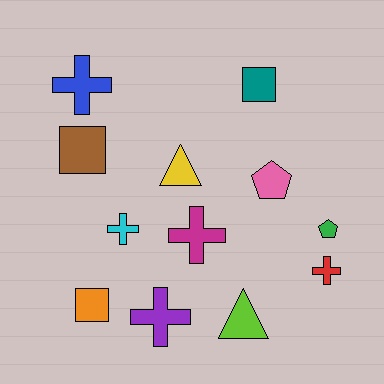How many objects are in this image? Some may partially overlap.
There are 12 objects.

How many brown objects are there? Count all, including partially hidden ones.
There is 1 brown object.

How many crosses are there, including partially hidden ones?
There are 5 crosses.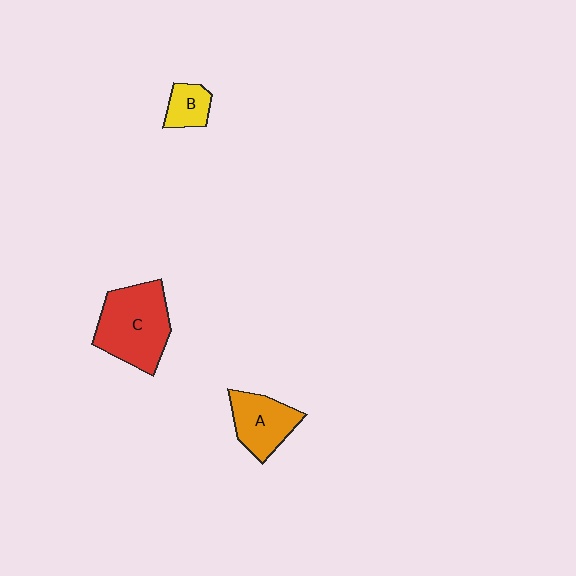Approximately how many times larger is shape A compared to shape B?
Approximately 1.8 times.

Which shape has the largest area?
Shape C (red).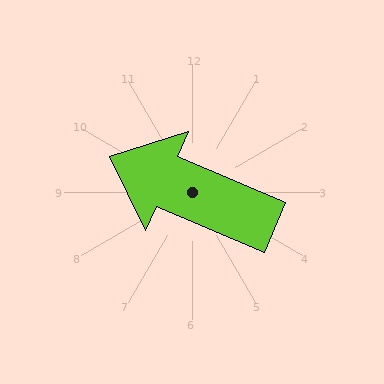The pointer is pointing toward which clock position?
Roughly 10 o'clock.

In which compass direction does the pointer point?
Northwest.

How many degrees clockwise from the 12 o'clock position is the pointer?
Approximately 293 degrees.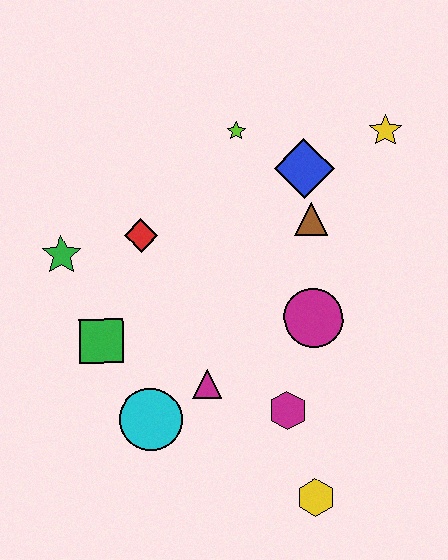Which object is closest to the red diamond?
The green star is closest to the red diamond.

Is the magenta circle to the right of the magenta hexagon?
Yes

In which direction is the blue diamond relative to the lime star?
The blue diamond is to the right of the lime star.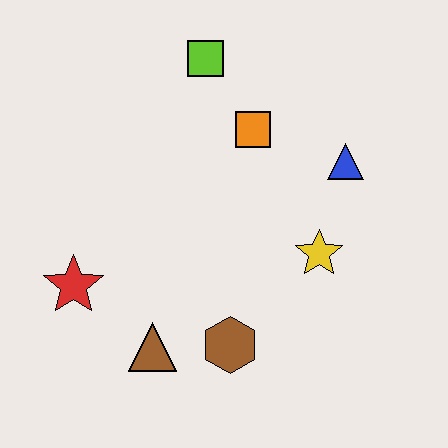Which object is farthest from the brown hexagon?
The lime square is farthest from the brown hexagon.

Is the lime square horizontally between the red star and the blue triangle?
Yes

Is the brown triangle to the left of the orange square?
Yes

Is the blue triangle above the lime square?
No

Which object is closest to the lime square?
The orange square is closest to the lime square.